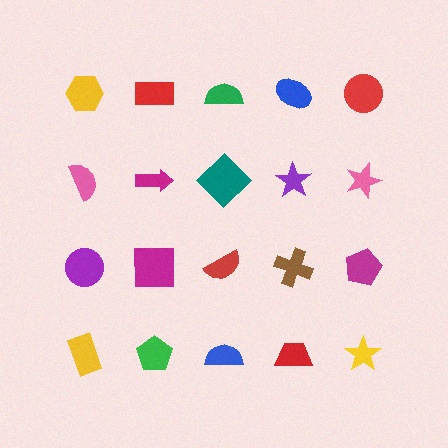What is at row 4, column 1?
A yellow rectangle.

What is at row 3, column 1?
A purple circle.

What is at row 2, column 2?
A magenta arrow.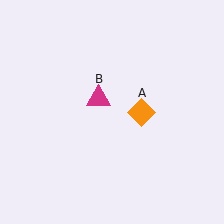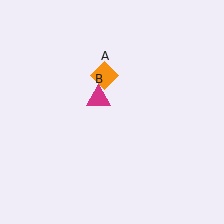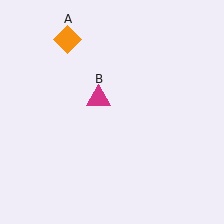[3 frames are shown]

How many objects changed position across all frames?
1 object changed position: orange diamond (object A).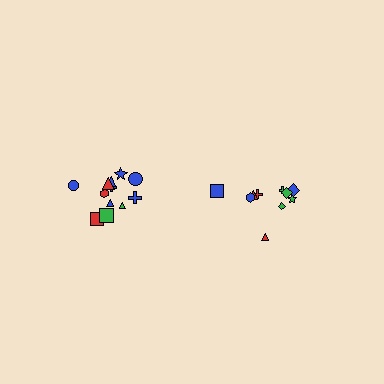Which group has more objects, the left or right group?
The left group.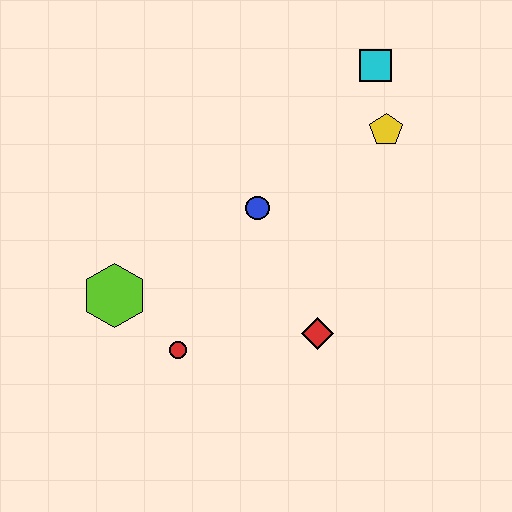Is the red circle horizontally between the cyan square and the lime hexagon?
Yes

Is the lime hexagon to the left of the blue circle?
Yes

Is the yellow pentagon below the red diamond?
No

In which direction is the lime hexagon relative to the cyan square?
The lime hexagon is to the left of the cyan square.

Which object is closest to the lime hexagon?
The red circle is closest to the lime hexagon.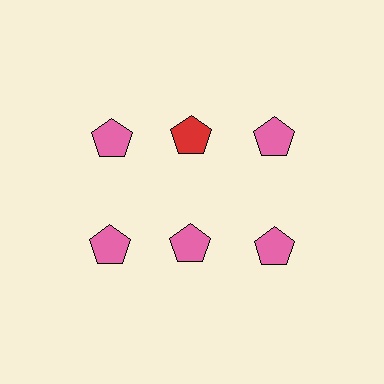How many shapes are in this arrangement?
There are 6 shapes arranged in a grid pattern.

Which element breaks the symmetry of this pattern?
The red pentagon in the top row, second from left column breaks the symmetry. All other shapes are pink pentagons.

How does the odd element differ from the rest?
It has a different color: red instead of pink.